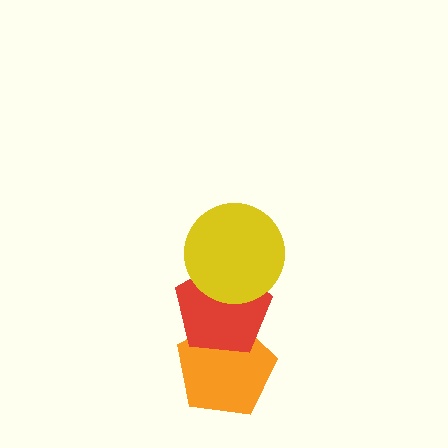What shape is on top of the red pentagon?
The yellow circle is on top of the red pentagon.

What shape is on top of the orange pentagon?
The red pentagon is on top of the orange pentagon.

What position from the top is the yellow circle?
The yellow circle is 1st from the top.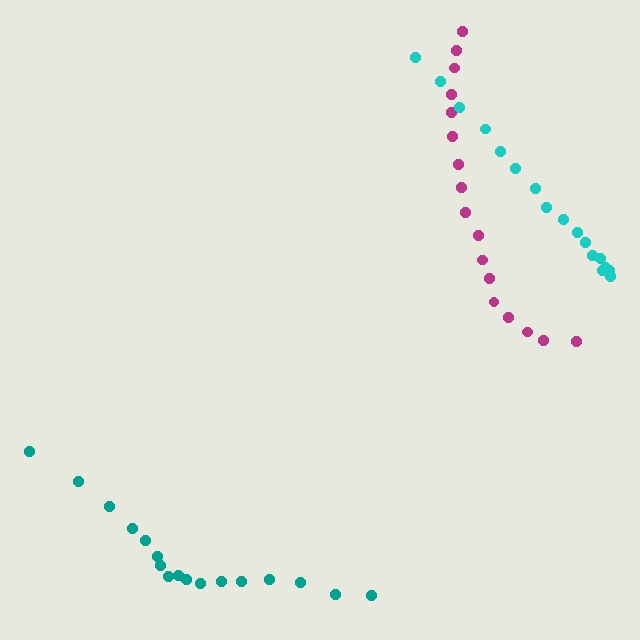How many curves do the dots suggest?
There are 3 distinct paths.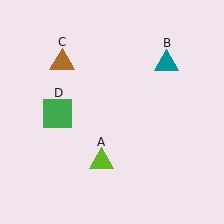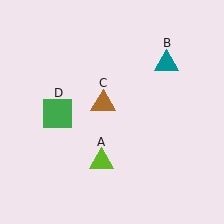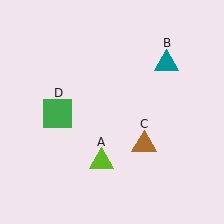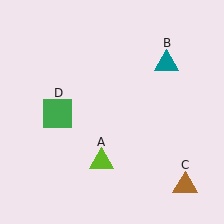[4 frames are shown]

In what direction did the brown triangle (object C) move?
The brown triangle (object C) moved down and to the right.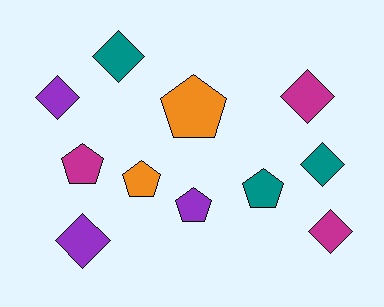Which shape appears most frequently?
Diamond, with 6 objects.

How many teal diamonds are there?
There are 2 teal diamonds.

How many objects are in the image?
There are 11 objects.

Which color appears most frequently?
Purple, with 3 objects.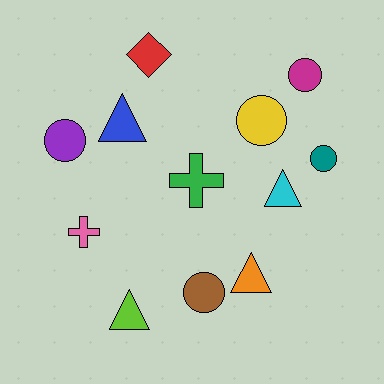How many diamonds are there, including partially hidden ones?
There is 1 diamond.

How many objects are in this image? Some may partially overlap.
There are 12 objects.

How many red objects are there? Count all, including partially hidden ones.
There is 1 red object.